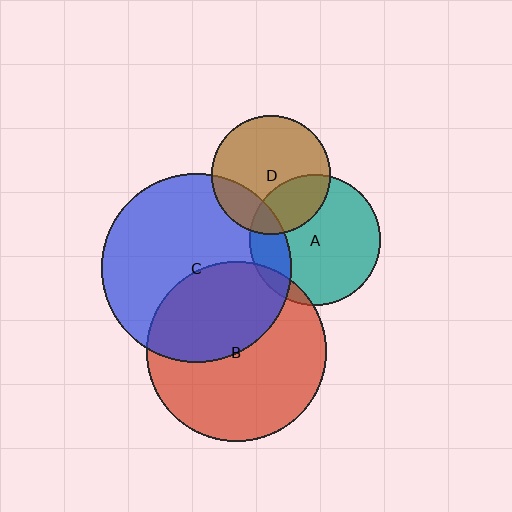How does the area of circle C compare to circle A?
Approximately 2.1 times.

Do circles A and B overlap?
Yes.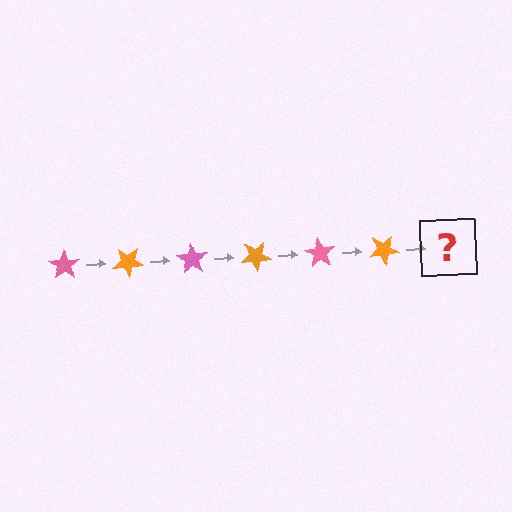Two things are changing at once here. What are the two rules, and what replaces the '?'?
The two rules are that it rotates 35 degrees each step and the color cycles through pink and orange. The '?' should be a pink star, rotated 210 degrees from the start.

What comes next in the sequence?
The next element should be a pink star, rotated 210 degrees from the start.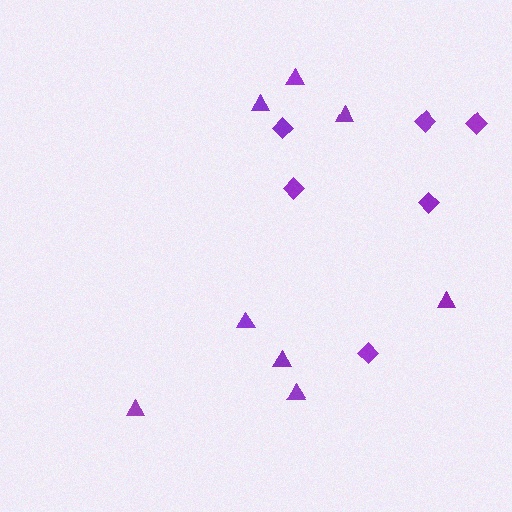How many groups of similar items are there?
There are 2 groups: one group of diamonds (6) and one group of triangles (8).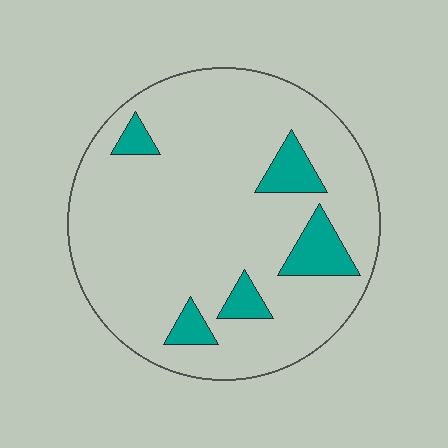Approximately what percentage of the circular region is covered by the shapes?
Approximately 10%.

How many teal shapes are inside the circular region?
5.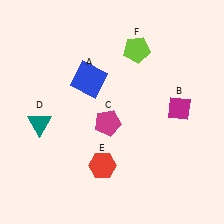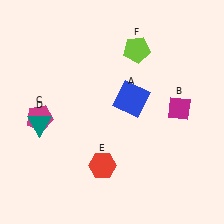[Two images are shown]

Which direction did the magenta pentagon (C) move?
The magenta pentagon (C) moved left.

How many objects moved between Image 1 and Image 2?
2 objects moved between the two images.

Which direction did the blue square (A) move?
The blue square (A) moved right.